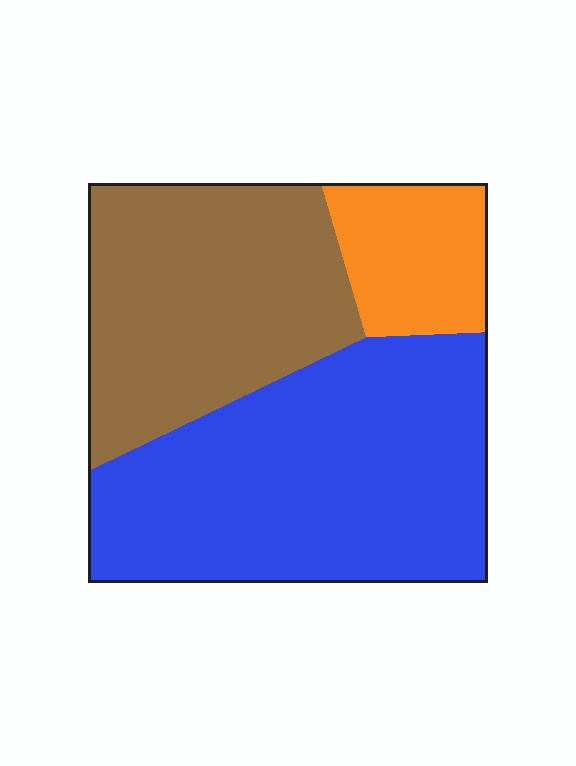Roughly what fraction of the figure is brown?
Brown covers 36% of the figure.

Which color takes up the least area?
Orange, at roughly 15%.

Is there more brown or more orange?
Brown.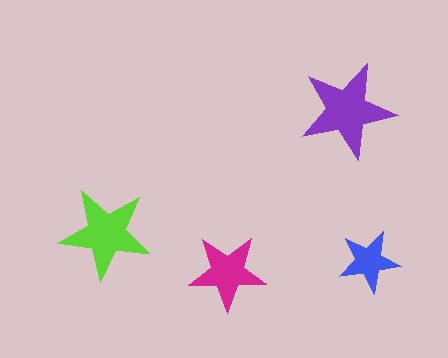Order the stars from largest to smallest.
the purple one, the lime one, the magenta one, the blue one.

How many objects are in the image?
There are 4 objects in the image.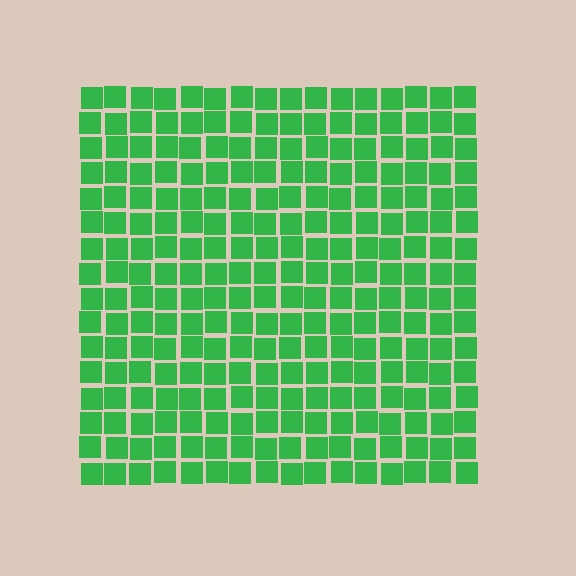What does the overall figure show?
The overall figure shows a square.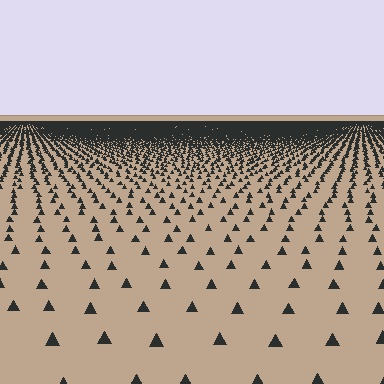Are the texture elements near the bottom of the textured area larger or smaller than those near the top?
Larger. Near the bottom, elements are closer to the viewer and appear at a bigger on-screen size.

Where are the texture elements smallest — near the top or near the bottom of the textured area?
Near the top.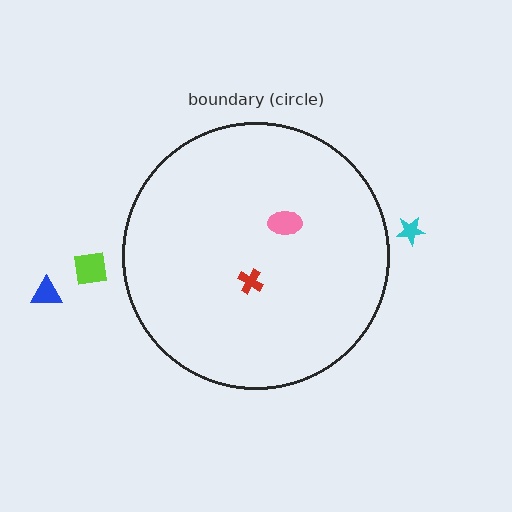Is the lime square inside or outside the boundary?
Outside.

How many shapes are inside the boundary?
2 inside, 3 outside.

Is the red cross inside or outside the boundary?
Inside.